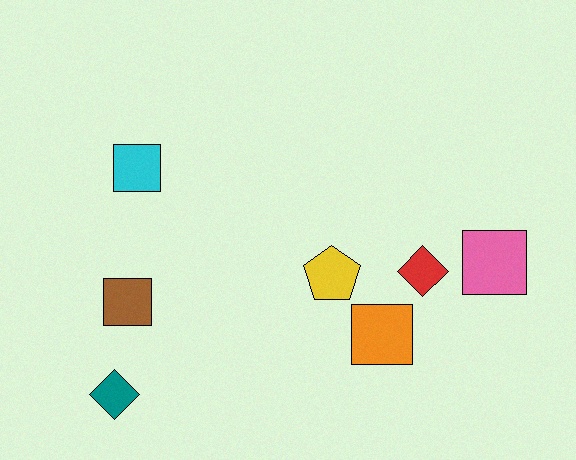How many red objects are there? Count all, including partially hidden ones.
There is 1 red object.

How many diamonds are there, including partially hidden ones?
There are 2 diamonds.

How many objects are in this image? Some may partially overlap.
There are 7 objects.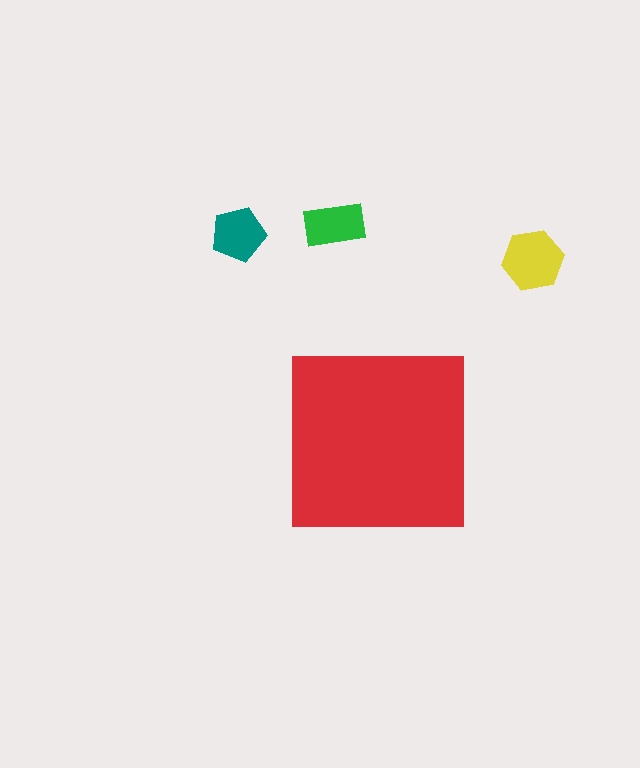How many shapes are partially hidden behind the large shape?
0 shapes are partially hidden.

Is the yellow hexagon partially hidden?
No, the yellow hexagon is fully visible.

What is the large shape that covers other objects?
A red square.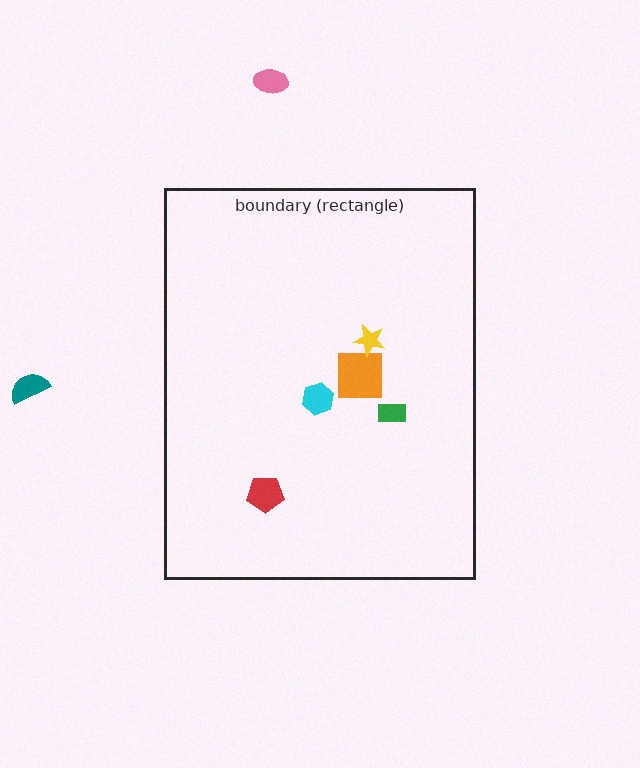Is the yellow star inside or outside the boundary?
Inside.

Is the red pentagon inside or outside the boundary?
Inside.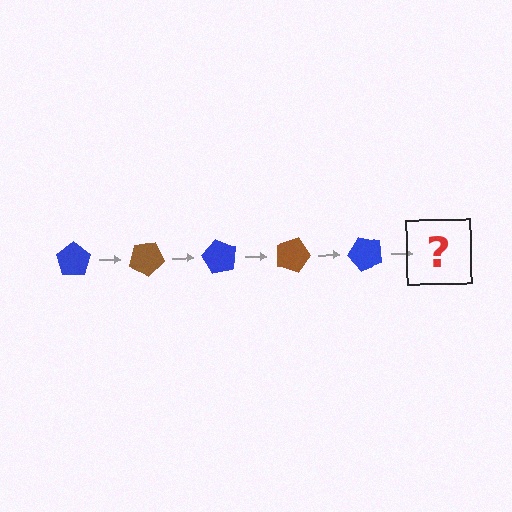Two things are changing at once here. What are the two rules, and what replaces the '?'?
The two rules are that it rotates 30 degrees each step and the color cycles through blue and brown. The '?' should be a brown pentagon, rotated 150 degrees from the start.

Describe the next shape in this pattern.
It should be a brown pentagon, rotated 150 degrees from the start.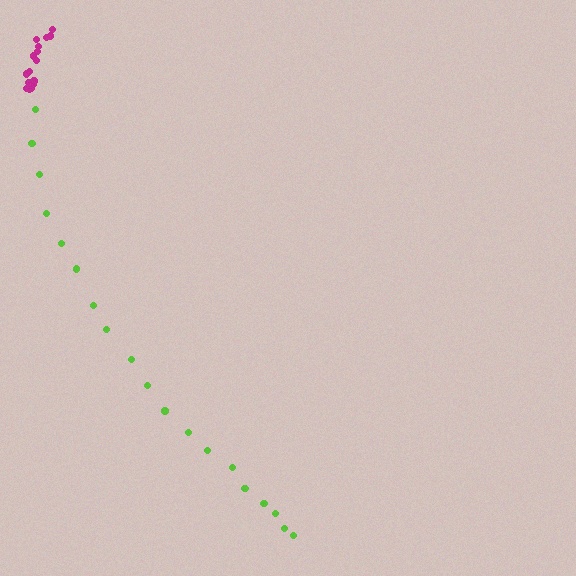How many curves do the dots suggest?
There are 2 distinct paths.